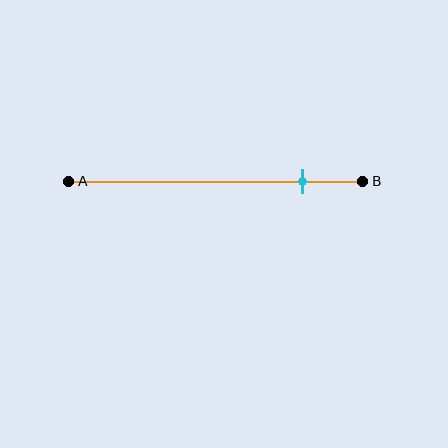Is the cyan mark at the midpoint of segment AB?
No, the mark is at about 80% from A, not at the 50% midpoint.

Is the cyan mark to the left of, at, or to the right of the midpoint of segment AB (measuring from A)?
The cyan mark is to the right of the midpoint of segment AB.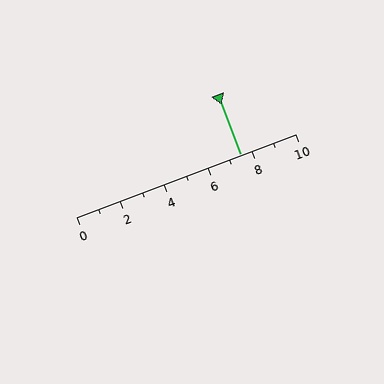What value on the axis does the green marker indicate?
The marker indicates approximately 7.5.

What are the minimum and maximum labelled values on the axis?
The axis runs from 0 to 10.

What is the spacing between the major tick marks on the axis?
The major ticks are spaced 2 apart.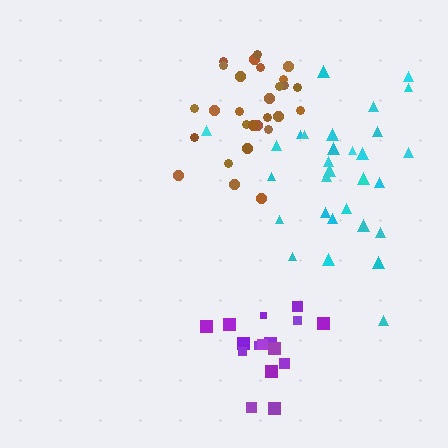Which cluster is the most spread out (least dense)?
Cyan.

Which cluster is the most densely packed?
Brown.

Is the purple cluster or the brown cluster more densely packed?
Brown.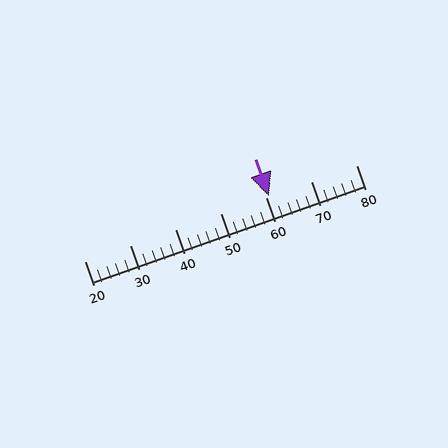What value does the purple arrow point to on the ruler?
The purple arrow points to approximately 61.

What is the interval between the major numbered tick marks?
The major tick marks are spaced 10 units apart.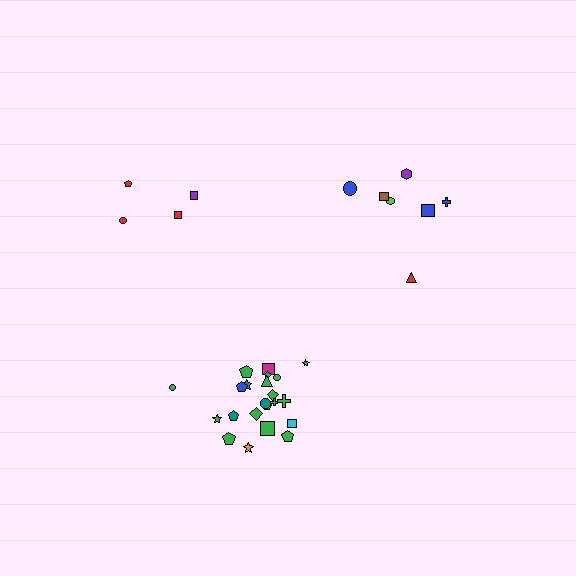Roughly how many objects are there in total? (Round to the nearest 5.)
Roughly 35 objects in total.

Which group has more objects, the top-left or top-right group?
The top-right group.